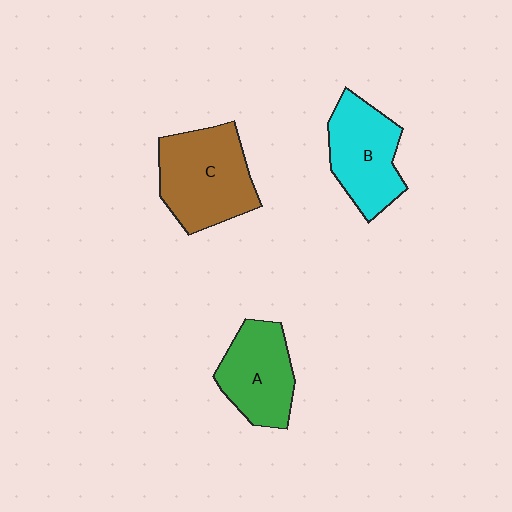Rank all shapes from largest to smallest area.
From largest to smallest: C (brown), B (cyan), A (green).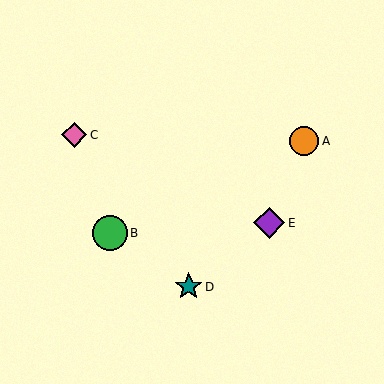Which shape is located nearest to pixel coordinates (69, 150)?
The pink diamond (labeled C) at (74, 135) is nearest to that location.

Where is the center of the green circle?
The center of the green circle is at (110, 233).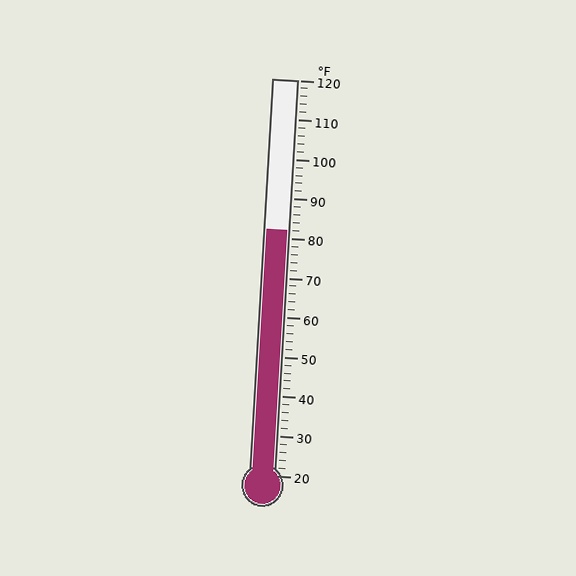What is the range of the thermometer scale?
The thermometer scale ranges from 20°F to 120°F.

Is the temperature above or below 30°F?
The temperature is above 30°F.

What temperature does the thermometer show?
The thermometer shows approximately 82°F.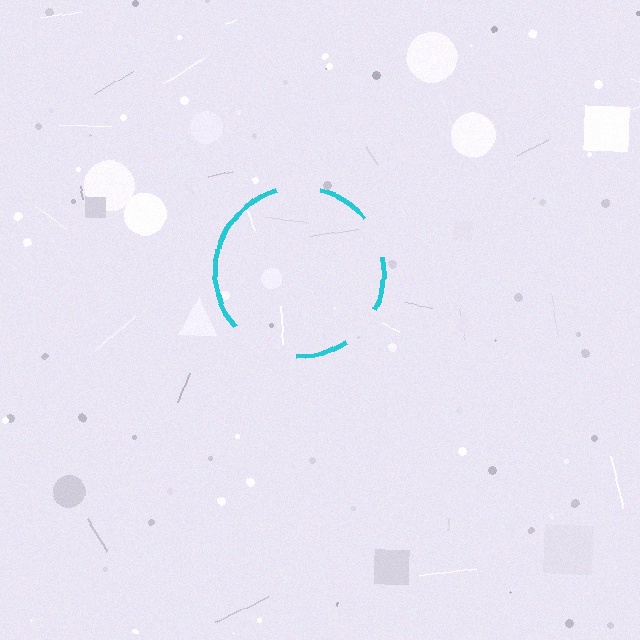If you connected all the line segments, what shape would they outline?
They would outline a circle.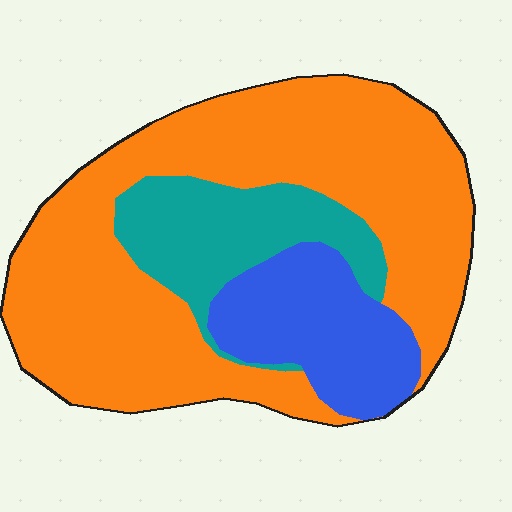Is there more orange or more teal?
Orange.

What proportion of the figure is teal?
Teal covers 18% of the figure.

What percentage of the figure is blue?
Blue covers 18% of the figure.